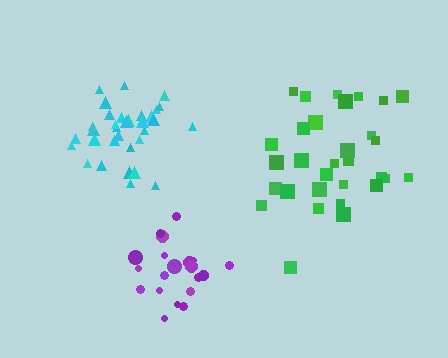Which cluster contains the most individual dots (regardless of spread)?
Cyan (33).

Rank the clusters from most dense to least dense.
cyan, purple, green.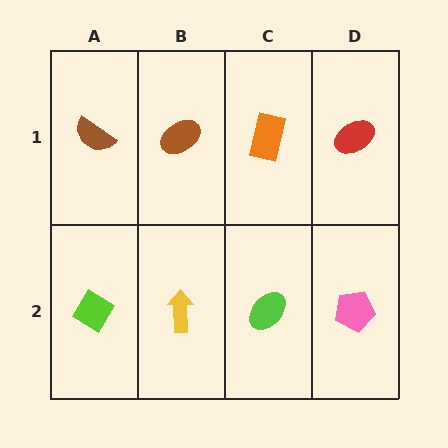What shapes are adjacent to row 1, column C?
A lime ellipse (row 2, column C), a brown ellipse (row 1, column B), a red ellipse (row 1, column D).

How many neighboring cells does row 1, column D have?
2.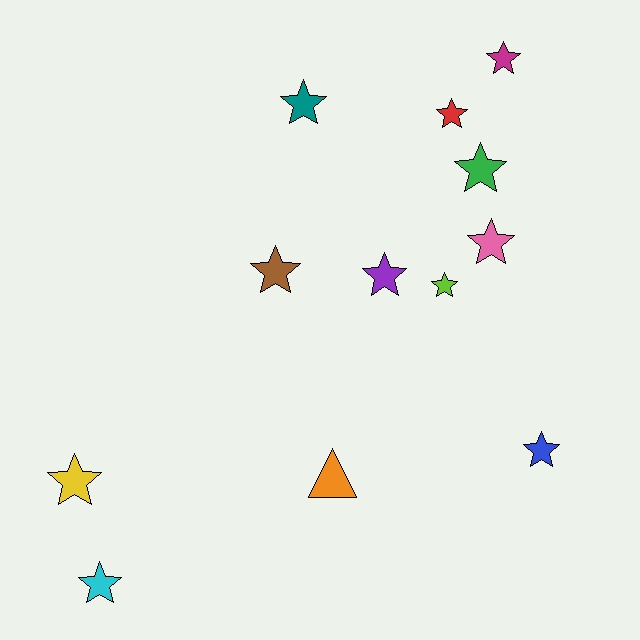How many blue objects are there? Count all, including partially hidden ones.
There is 1 blue object.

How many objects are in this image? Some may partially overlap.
There are 12 objects.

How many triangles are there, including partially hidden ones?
There is 1 triangle.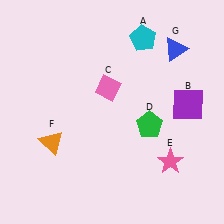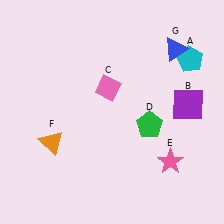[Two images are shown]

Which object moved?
The cyan pentagon (A) moved right.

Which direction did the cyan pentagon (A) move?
The cyan pentagon (A) moved right.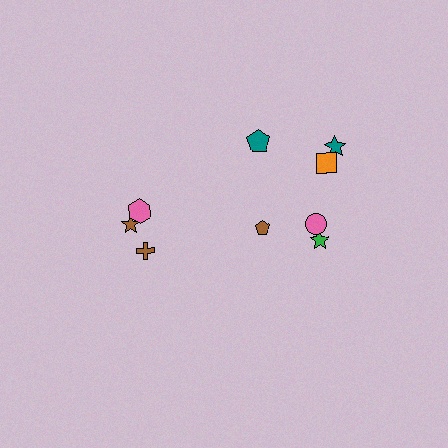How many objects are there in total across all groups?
There are 9 objects.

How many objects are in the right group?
There are 6 objects.